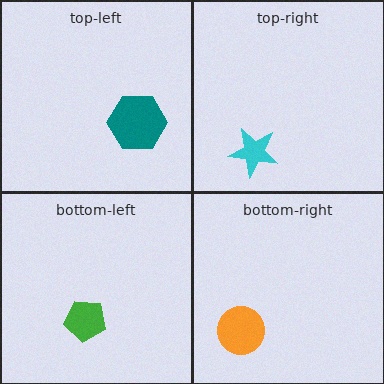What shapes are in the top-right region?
The cyan star.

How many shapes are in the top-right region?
1.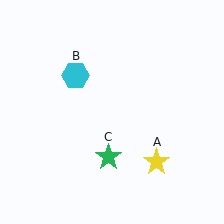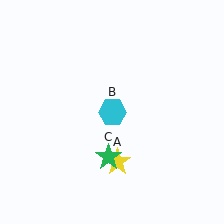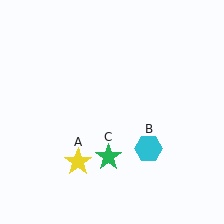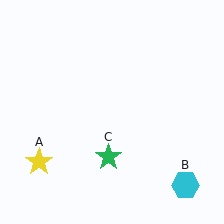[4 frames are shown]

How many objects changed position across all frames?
2 objects changed position: yellow star (object A), cyan hexagon (object B).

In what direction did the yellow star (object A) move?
The yellow star (object A) moved left.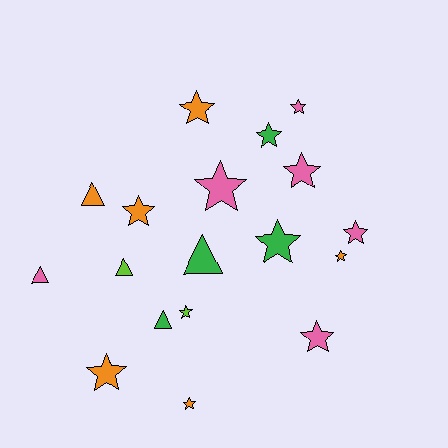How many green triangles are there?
There are 2 green triangles.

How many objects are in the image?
There are 18 objects.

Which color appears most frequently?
Pink, with 6 objects.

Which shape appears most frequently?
Star, with 13 objects.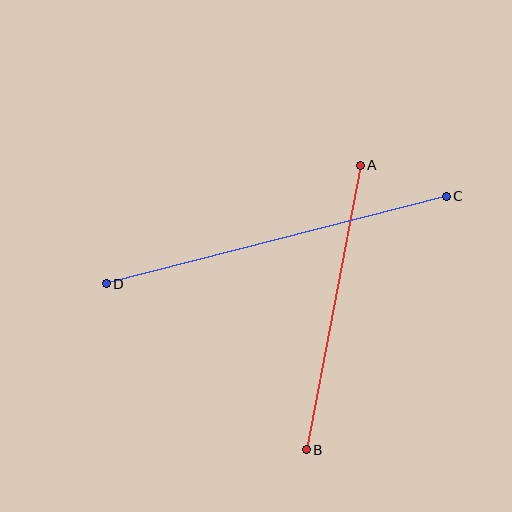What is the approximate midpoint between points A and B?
The midpoint is at approximately (333, 308) pixels.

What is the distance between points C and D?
The distance is approximately 351 pixels.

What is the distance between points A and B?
The distance is approximately 290 pixels.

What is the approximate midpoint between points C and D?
The midpoint is at approximately (276, 240) pixels.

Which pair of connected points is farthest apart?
Points C and D are farthest apart.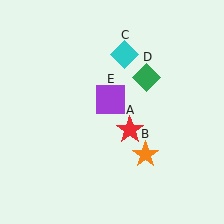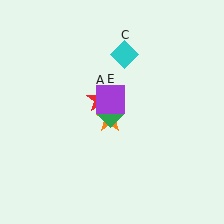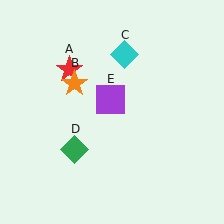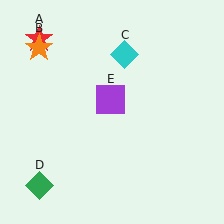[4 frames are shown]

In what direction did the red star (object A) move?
The red star (object A) moved up and to the left.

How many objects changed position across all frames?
3 objects changed position: red star (object A), orange star (object B), green diamond (object D).